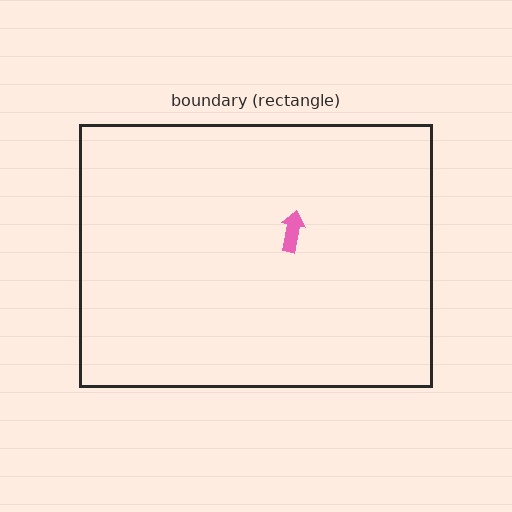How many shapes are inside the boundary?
1 inside, 0 outside.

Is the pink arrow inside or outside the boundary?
Inside.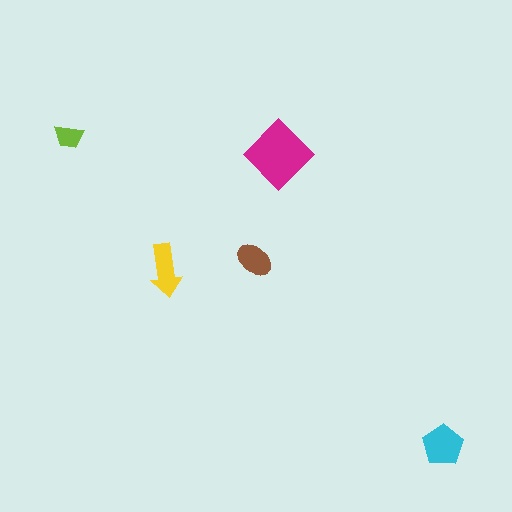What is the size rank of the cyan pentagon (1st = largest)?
2nd.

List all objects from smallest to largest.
The lime trapezoid, the brown ellipse, the yellow arrow, the cyan pentagon, the magenta diamond.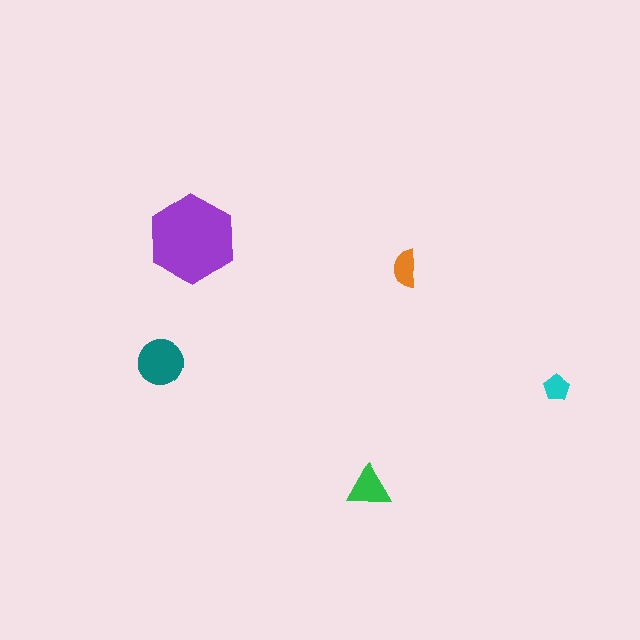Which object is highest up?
The purple hexagon is topmost.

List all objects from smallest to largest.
The cyan pentagon, the orange semicircle, the green triangle, the teal circle, the purple hexagon.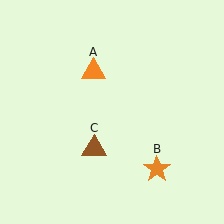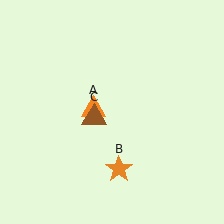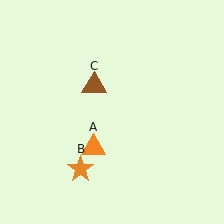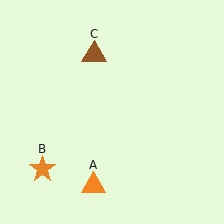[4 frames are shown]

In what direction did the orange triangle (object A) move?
The orange triangle (object A) moved down.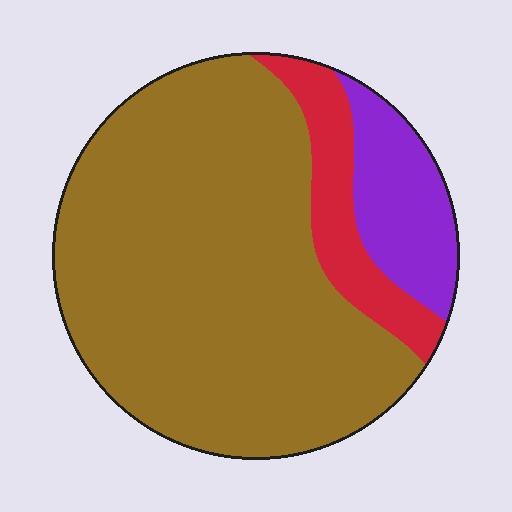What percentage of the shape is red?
Red covers about 10% of the shape.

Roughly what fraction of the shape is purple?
Purple covers around 15% of the shape.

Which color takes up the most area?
Brown, at roughly 75%.